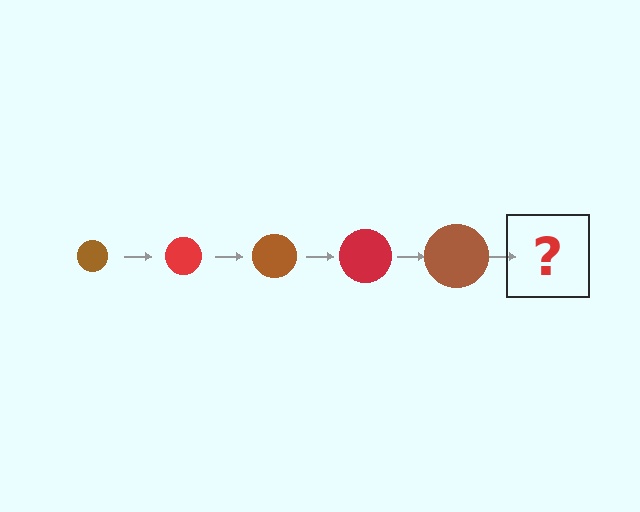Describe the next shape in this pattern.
It should be a red circle, larger than the previous one.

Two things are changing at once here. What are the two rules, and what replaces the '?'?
The two rules are that the circle grows larger each step and the color cycles through brown and red. The '?' should be a red circle, larger than the previous one.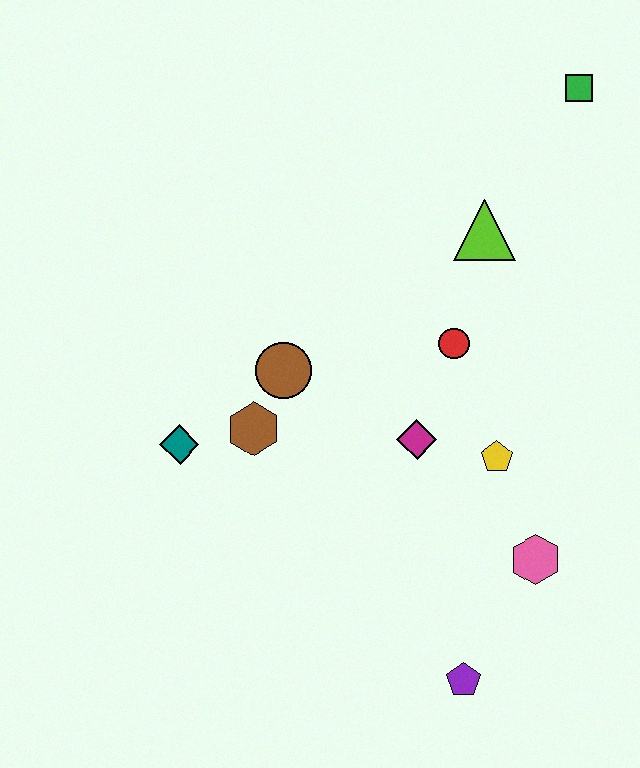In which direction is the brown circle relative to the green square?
The brown circle is to the left of the green square.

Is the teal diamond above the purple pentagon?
Yes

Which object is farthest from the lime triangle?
The purple pentagon is farthest from the lime triangle.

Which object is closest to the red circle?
The magenta diamond is closest to the red circle.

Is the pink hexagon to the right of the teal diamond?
Yes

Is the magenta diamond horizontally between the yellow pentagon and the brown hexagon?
Yes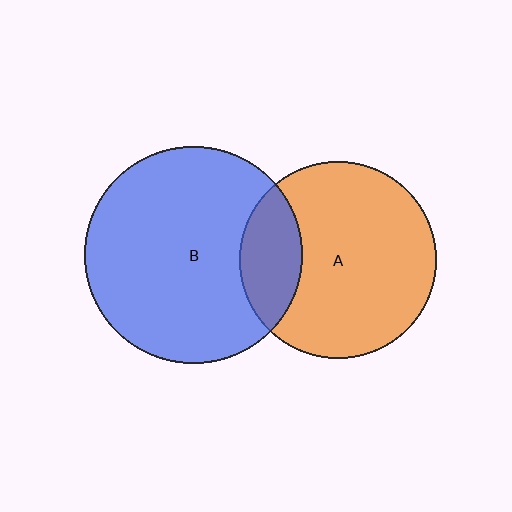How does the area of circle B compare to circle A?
Approximately 1.2 times.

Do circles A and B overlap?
Yes.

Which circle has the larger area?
Circle B (blue).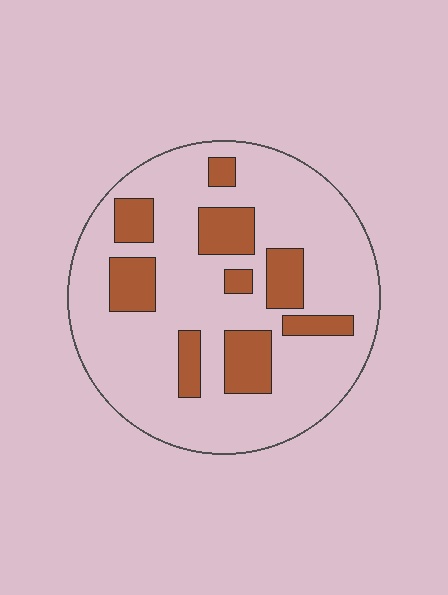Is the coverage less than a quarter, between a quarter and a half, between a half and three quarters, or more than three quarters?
Less than a quarter.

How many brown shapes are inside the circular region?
9.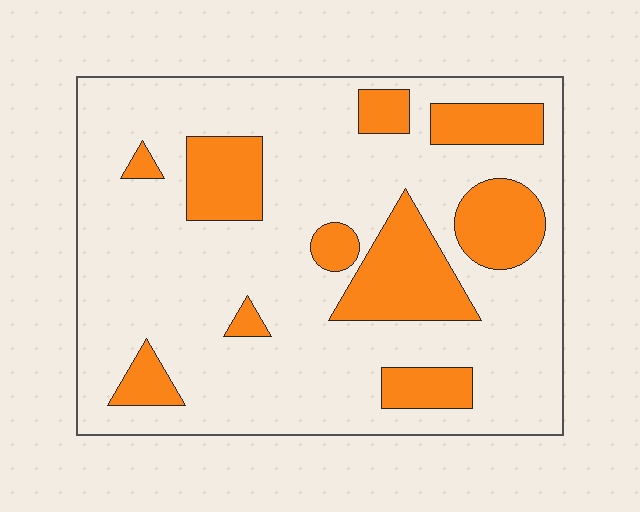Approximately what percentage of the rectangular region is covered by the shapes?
Approximately 25%.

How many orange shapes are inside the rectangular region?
10.